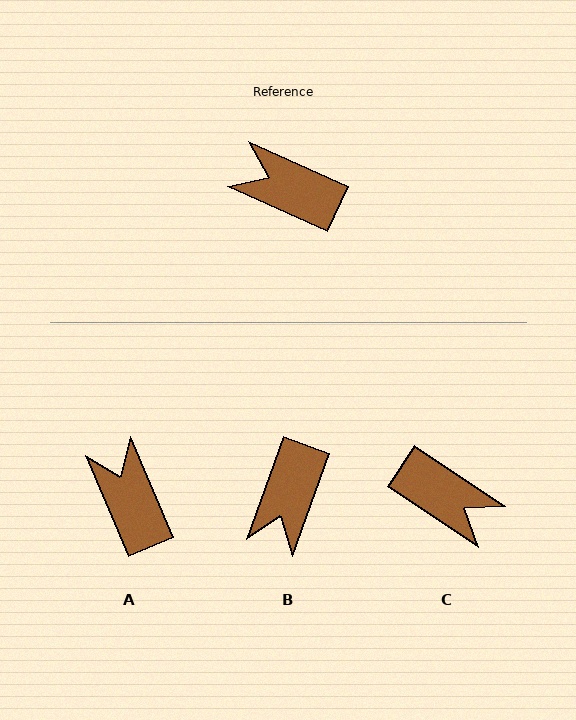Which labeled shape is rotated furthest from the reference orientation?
C, about 171 degrees away.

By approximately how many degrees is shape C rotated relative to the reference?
Approximately 171 degrees counter-clockwise.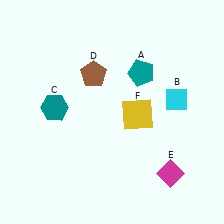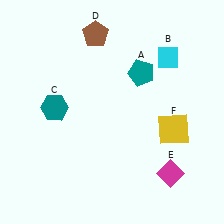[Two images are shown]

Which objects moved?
The objects that moved are: the cyan diamond (B), the brown pentagon (D), the yellow square (F).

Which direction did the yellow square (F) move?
The yellow square (F) moved right.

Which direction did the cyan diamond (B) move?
The cyan diamond (B) moved up.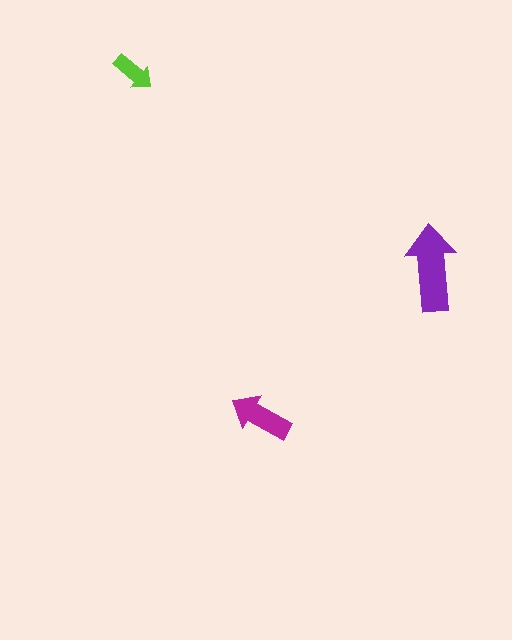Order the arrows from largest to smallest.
the purple one, the magenta one, the lime one.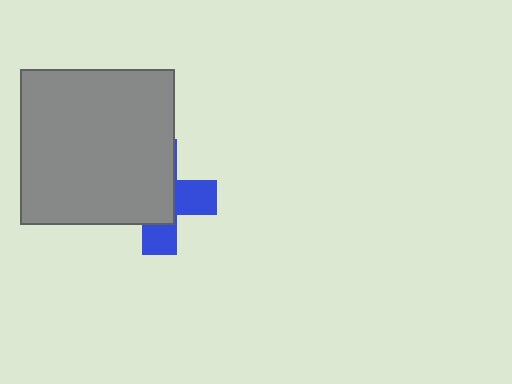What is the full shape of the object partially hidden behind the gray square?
The partially hidden object is a blue cross.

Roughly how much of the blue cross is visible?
A small part of it is visible (roughly 38%).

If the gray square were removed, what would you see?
You would see the complete blue cross.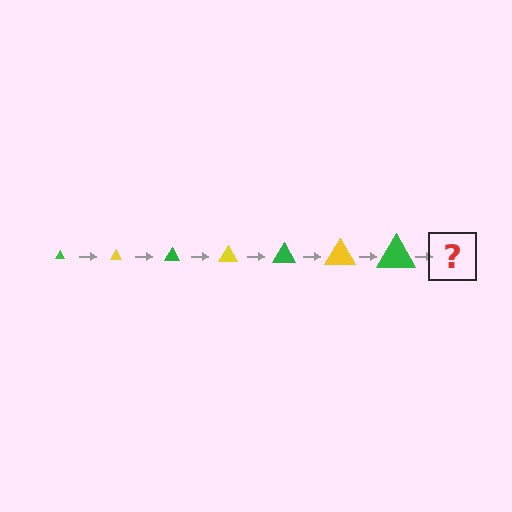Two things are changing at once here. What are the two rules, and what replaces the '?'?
The two rules are that the triangle grows larger each step and the color cycles through green and yellow. The '?' should be a yellow triangle, larger than the previous one.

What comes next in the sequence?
The next element should be a yellow triangle, larger than the previous one.